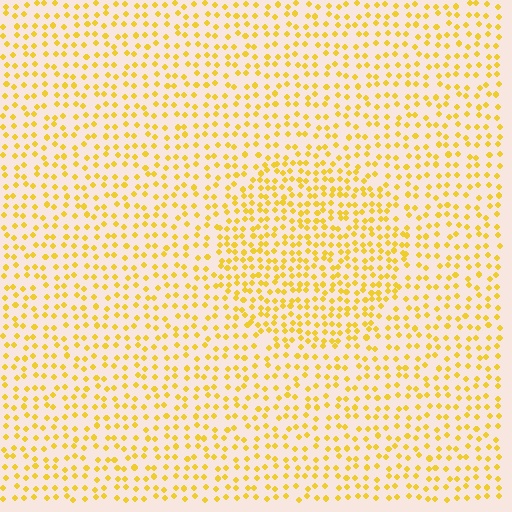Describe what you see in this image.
The image contains small yellow elements arranged at two different densities. A circle-shaped region is visible where the elements are more densely packed than the surrounding area.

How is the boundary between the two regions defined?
The boundary is defined by a change in element density (approximately 1.6x ratio). All elements are the same color, size, and shape.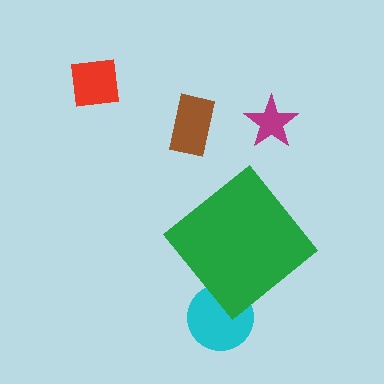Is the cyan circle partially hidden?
Yes, the cyan circle is partially hidden behind the green diamond.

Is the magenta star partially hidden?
No, the magenta star is fully visible.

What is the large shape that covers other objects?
A green diamond.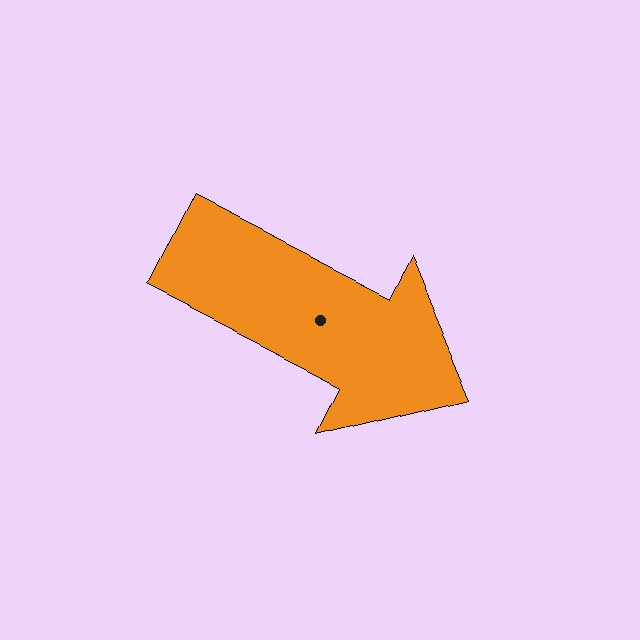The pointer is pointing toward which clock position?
Roughly 4 o'clock.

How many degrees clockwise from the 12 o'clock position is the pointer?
Approximately 117 degrees.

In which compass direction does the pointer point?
Southeast.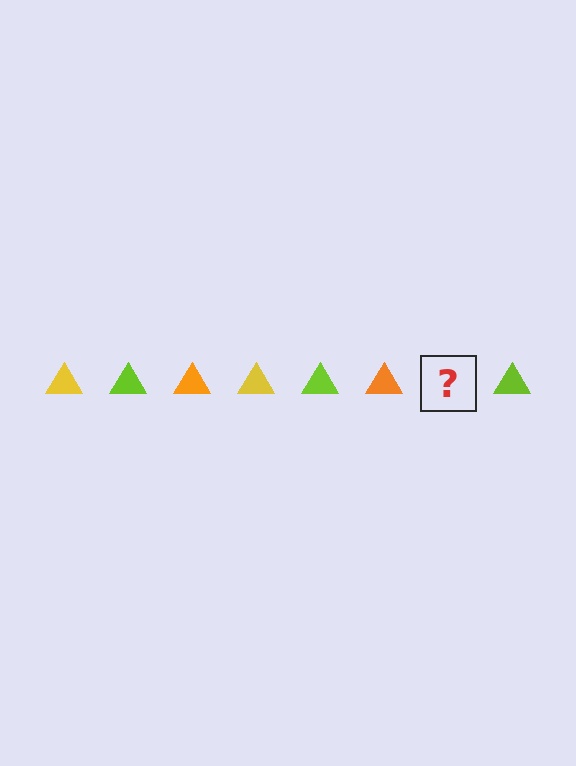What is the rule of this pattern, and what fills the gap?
The rule is that the pattern cycles through yellow, lime, orange triangles. The gap should be filled with a yellow triangle.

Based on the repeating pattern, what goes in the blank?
The blank should be a yellow triangle.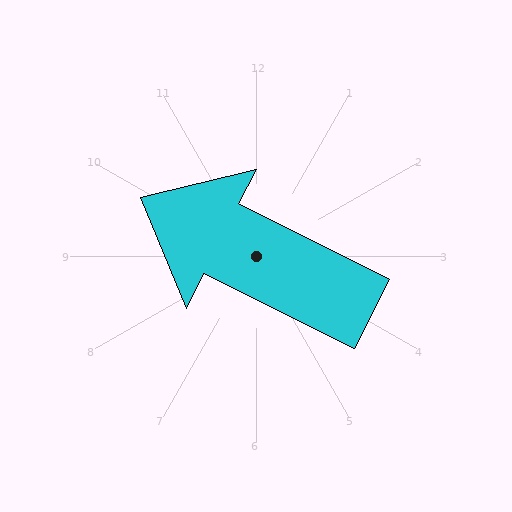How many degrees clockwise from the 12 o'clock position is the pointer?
Approximately 297 degrees.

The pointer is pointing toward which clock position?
Roughly 10 o'clock.